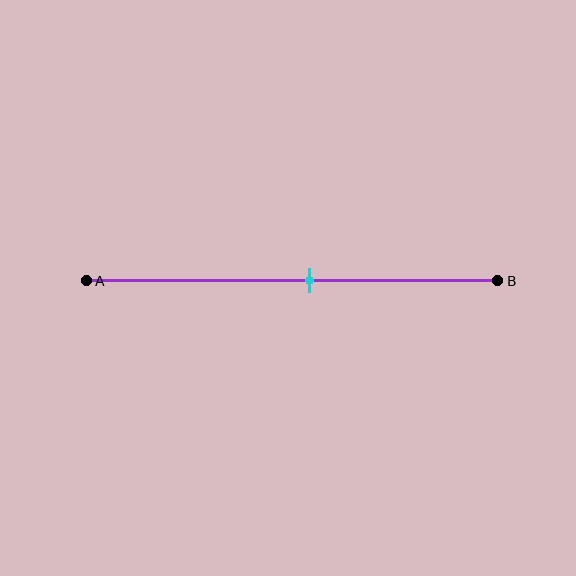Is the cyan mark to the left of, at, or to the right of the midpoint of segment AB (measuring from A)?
The cyan mark is to the right of the midpoint of segment AB.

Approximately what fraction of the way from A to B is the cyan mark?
The cyan mark is approximately 55% of the way from A to B.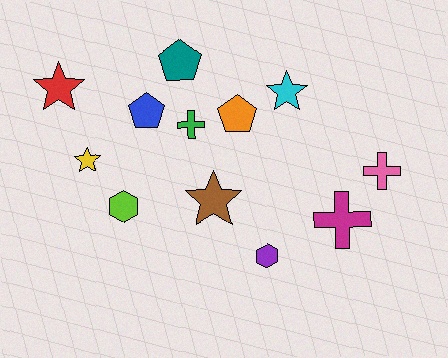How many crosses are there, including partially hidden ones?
There are 3 crosses.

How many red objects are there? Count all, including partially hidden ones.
There is 1 red object.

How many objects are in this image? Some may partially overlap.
There are 12 objects.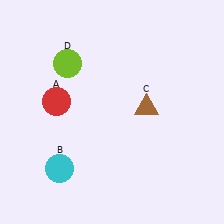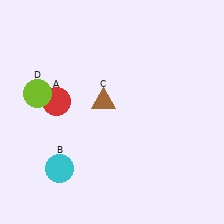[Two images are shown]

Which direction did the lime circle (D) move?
The lime circle (D) moved left.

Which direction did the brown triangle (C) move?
The brown triangle (C) moved left.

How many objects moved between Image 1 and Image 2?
2 objects moved between the two images.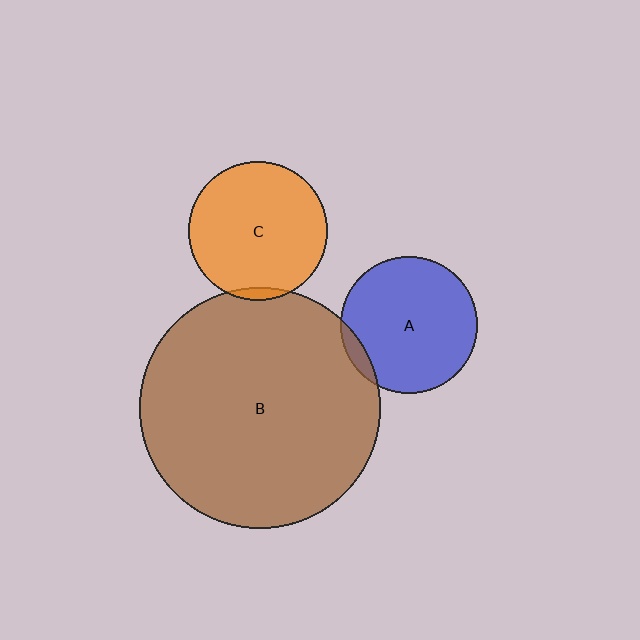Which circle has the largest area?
Circle B (brown).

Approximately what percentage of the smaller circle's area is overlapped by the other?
Approximately 5%.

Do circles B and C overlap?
Yes.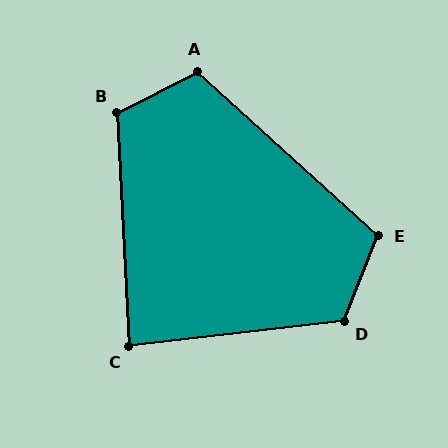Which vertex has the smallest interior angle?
C, at approximately 86 degrees.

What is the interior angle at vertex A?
Approximately 111 degrees (obtuse).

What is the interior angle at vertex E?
Approximately 111 degrees (obtuse).